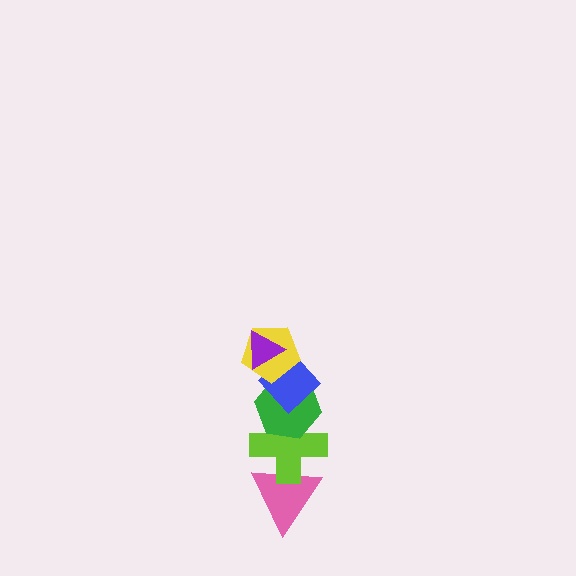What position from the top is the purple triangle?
The purple triangle is 1st from the top.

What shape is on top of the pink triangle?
The lime cross is on top of the pink triangle.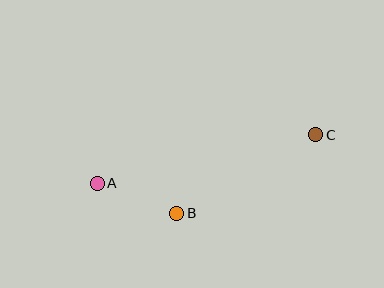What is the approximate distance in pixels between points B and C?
The distance between B and C is approximately 160 pixels.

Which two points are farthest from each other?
Points A and C are farthest from each other.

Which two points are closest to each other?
Points A and B are closest to each other.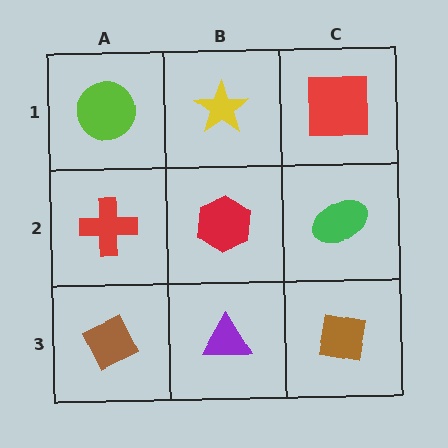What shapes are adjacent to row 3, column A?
A red cross (row 2, column A), a purple triangle (row 3, column B).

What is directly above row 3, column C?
A green ellipse.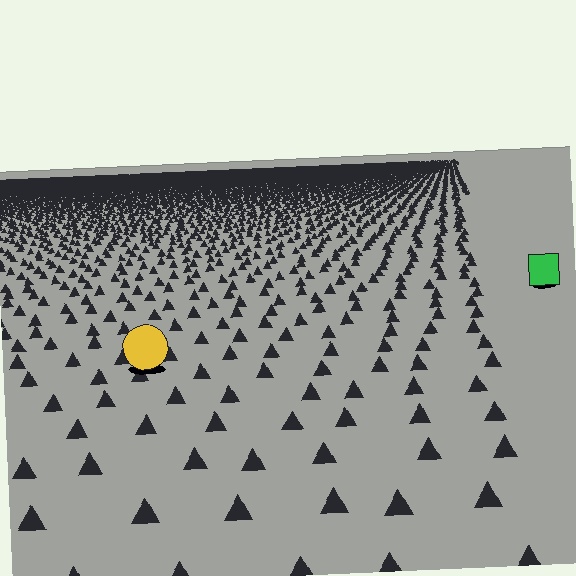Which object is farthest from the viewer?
The green square is farthest from the viewer. It appears smaller and the ground texture around it is denser.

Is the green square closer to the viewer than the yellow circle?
No. The yellow circle is closer — you can tell from the texture gradient: the ground texture is coarser near it.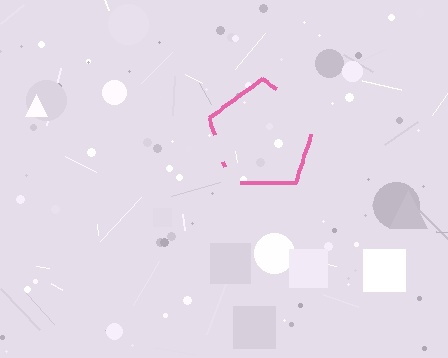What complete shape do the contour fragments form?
The contour fragments form a pentagon.